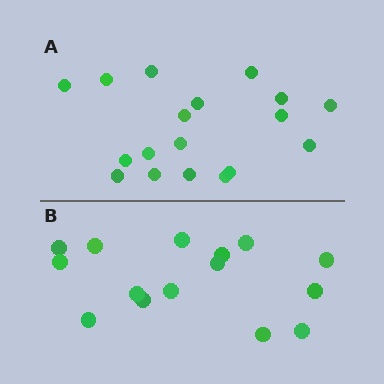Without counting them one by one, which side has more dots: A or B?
Region A (the top region) has more dots.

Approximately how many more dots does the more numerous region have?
Region A has just a few more — roughly 2 or 3 more dots than region B.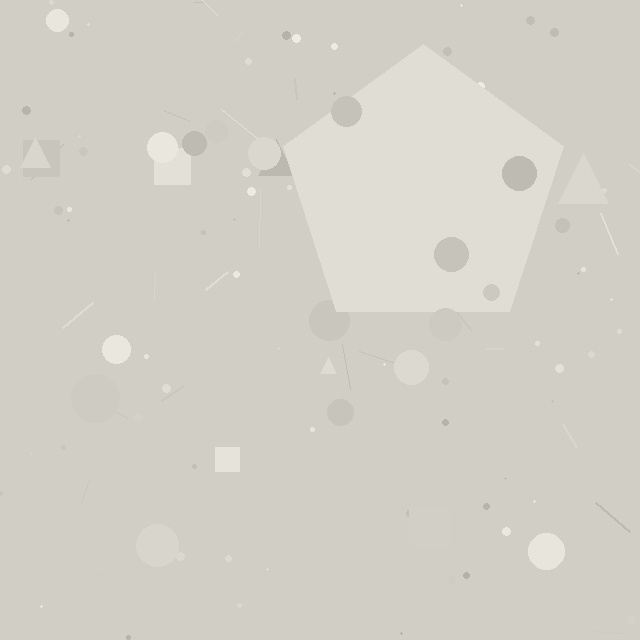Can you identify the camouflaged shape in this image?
The camouflaged shape is a pentagon.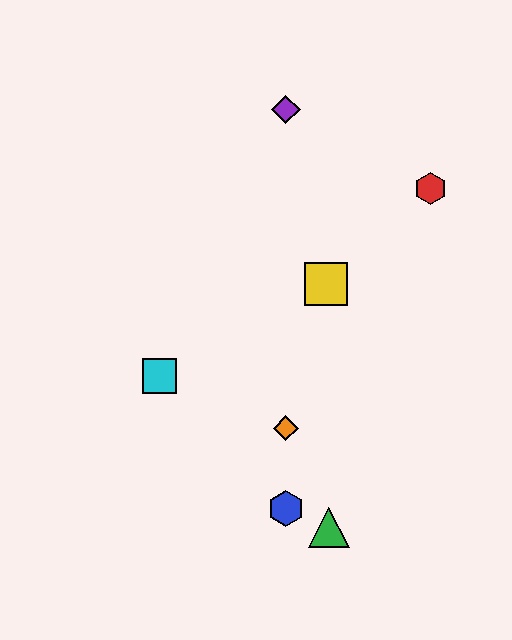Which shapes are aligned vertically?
The blue hexagon, the purple diamond, the orange diamond are aligned vertically.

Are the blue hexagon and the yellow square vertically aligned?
No, the blue hexagon is at x≈286 and the yellow square is at x≈326.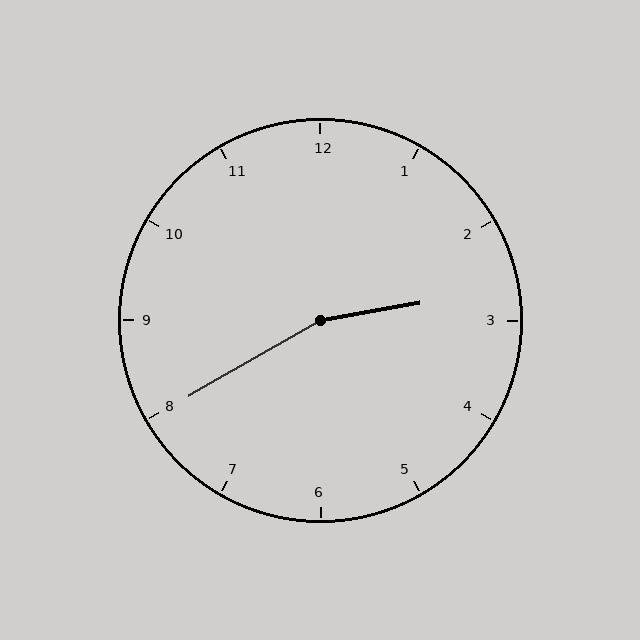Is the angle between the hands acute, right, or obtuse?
It is obtuse.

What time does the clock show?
2:40.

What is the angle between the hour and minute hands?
Approximately 160 degrees.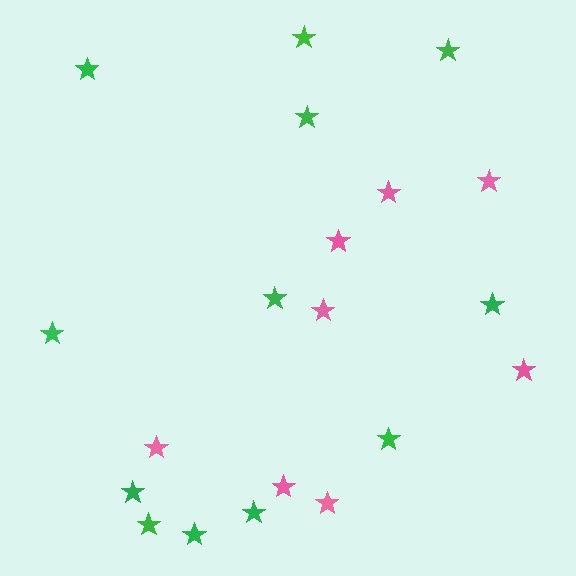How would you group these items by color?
There are 2 groups: one group of green stars (12) and one group of pink stars (8).